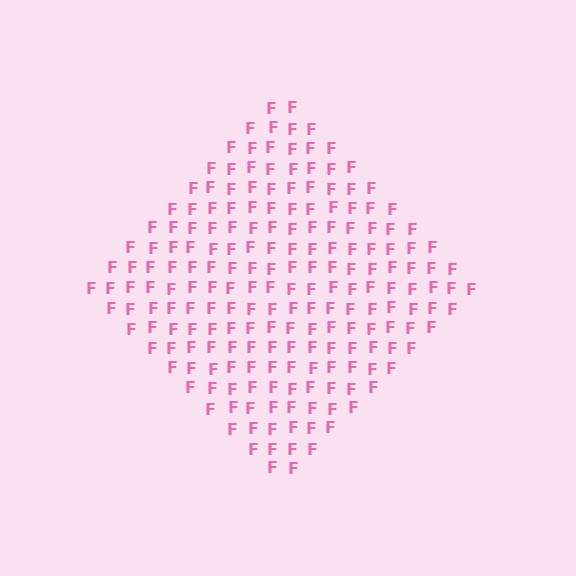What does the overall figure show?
The overall figure shows a diamond.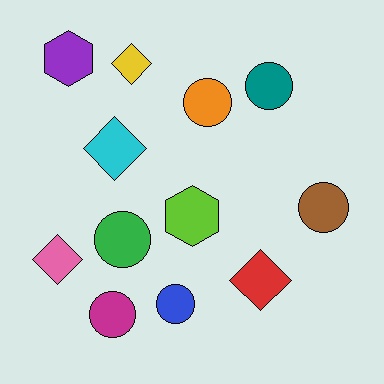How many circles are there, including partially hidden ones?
There are 6 circles.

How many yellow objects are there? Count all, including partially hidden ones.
There is 1 yellow object.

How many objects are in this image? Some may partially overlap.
There are 12 objects.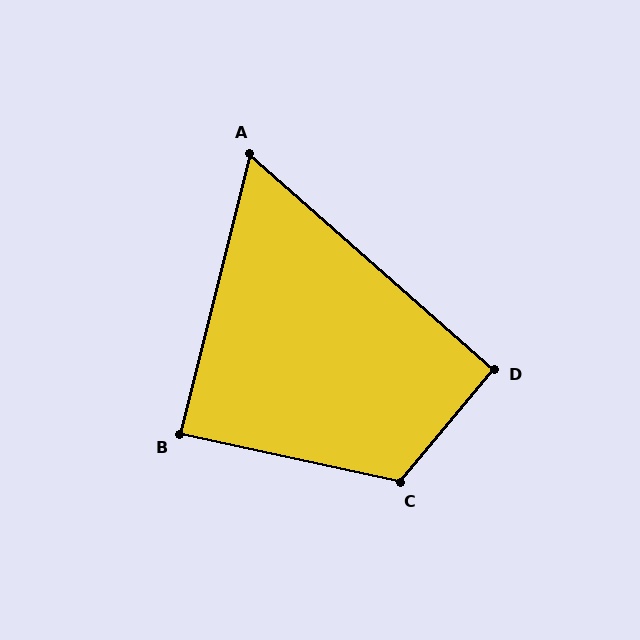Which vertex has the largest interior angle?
C, at approximately 117 degrees.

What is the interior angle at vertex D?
Approximately 92 degrees (approximately right).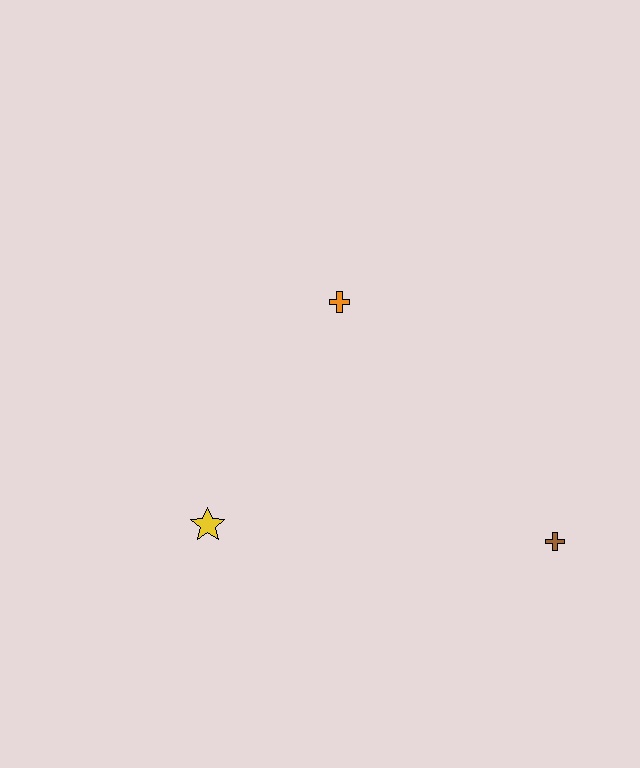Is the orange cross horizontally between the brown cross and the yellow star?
Yes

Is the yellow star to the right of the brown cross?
No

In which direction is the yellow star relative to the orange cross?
The yellow star is below the orange cross.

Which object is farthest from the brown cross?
The yellow star is farthest from the brown cross.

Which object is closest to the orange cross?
The yellow star is closest to the orange cross.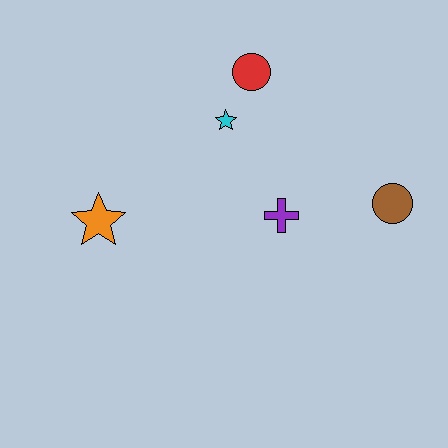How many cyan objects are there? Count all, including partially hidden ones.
There is 1 cyan object.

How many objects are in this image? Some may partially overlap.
There are 5 objects.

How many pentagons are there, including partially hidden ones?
There are no pentagons.